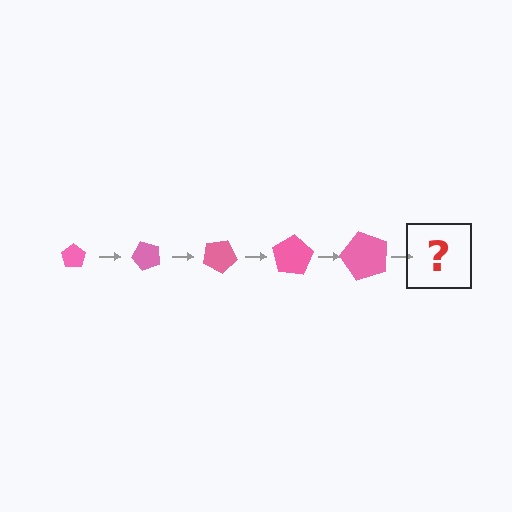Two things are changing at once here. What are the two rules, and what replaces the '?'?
The two rules are that the pentagon grows larger each step and it rotates 50 degrees each step. The '?' should be a pentagon, larger than the previous one and rotated 250 degrees from the start.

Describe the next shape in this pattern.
It should be a pentagon, larger than the previous one and rotated 250 degrees from the start.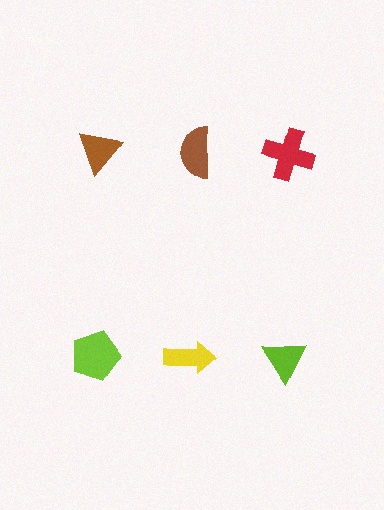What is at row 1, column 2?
A brown semicircle.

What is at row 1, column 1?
A brown triangle.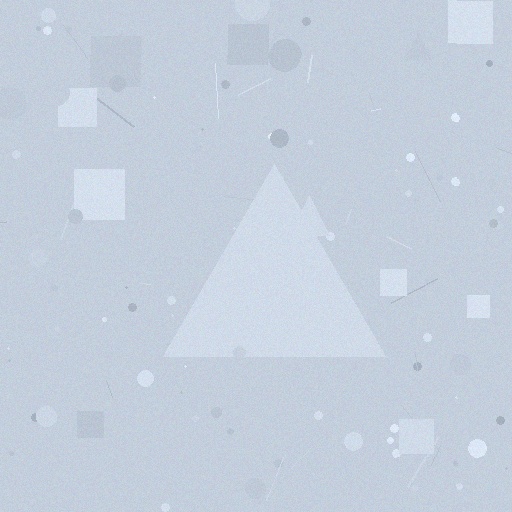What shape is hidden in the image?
A triangle is hidden in the image.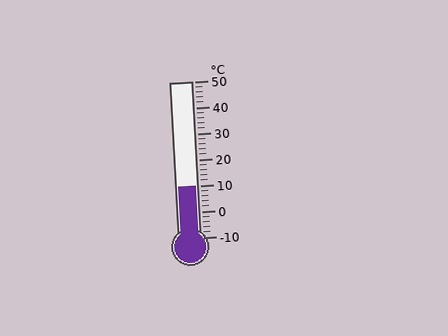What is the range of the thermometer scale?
The thermometer scale ranges from -10°C to 50°C.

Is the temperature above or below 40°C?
The temperature is below 40°C.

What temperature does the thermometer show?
The thermometer shows approximately 10°C.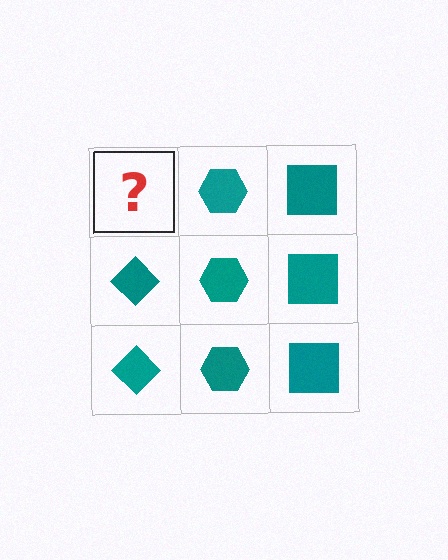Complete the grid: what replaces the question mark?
The question mark should be replaced with a teal diamond.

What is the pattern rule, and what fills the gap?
The rule is that each column has a consistent shape. The gap should be filled with a teal diamond.